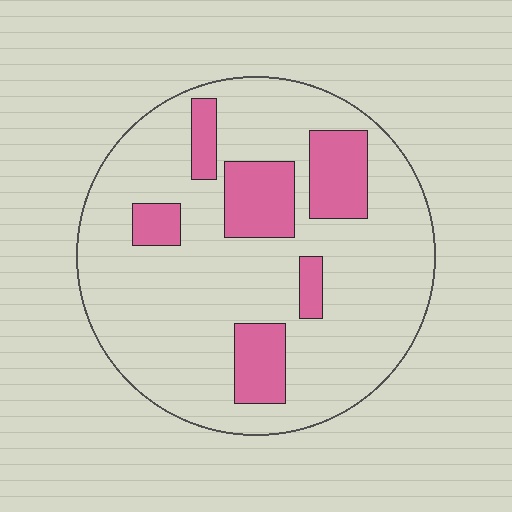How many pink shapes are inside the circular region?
6.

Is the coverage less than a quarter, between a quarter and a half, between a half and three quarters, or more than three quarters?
Less than a quarter.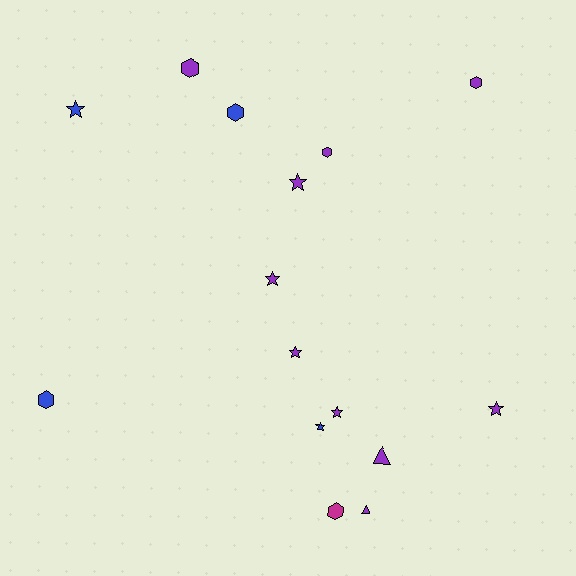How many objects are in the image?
There are 15 objects.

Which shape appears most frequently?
Star, with 7 objects.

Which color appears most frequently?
Purple, with 10 objects.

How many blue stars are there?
There are 2 blue stars.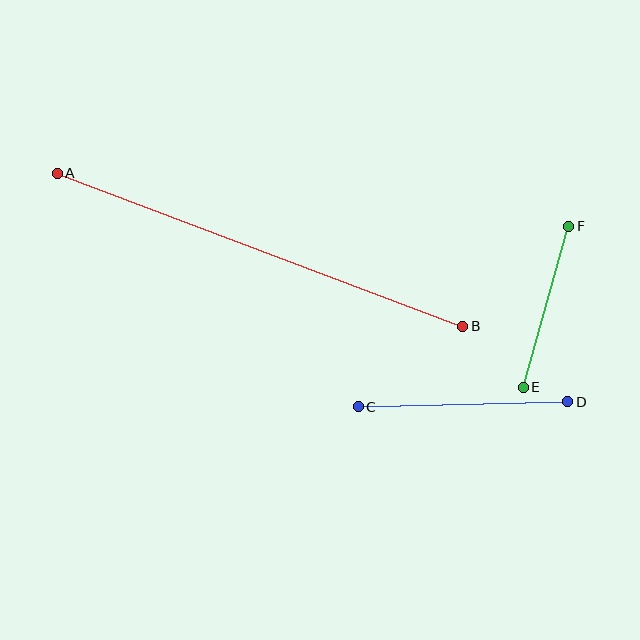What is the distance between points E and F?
The distance is approximately 168 pixels.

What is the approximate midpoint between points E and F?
The midpoint is at approximately (546, 307) pixels.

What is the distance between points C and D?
The distance is approximately 210 pixels.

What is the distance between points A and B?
The distance is approximately 434 pixels.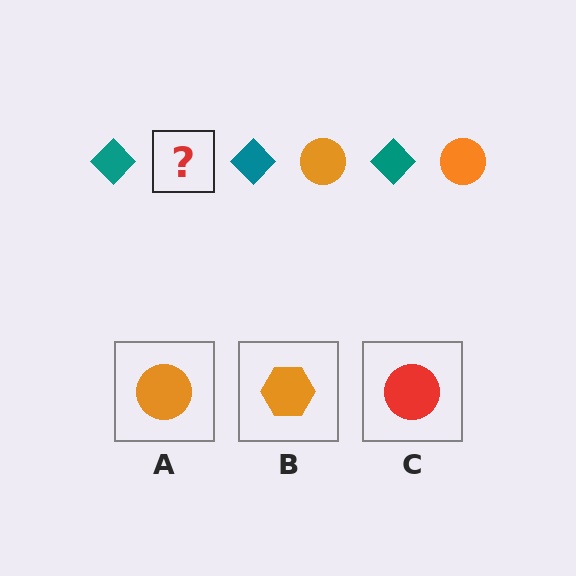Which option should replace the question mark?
Option A.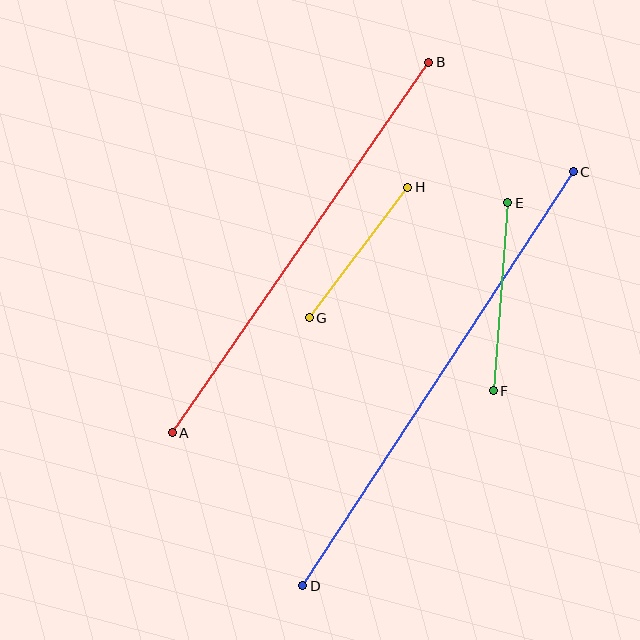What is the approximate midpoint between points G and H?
The midpoint is at approximately (359, 252) pixels.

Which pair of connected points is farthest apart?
Points C and D are farthest apart.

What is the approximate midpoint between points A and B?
The midpoint is at approximately (300, 248) pixels.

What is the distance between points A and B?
The distance is approximately 451 pixels.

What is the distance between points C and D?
The distance is approximately 495 pixels.